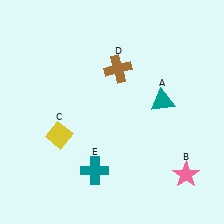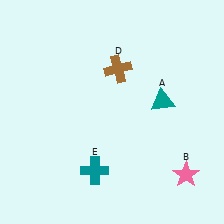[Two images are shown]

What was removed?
The yellow diamond (C) was removed in Image 2.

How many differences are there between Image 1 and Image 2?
There is 1 difference between the two images.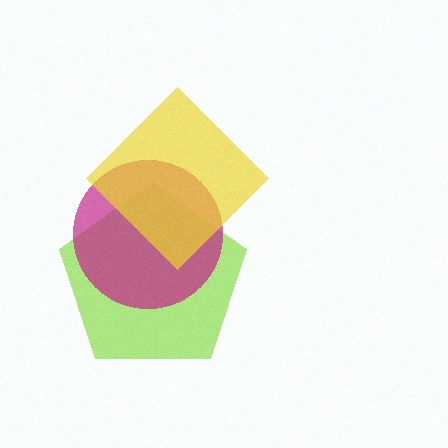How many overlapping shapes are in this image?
There are 3 overlapping shapes in the image.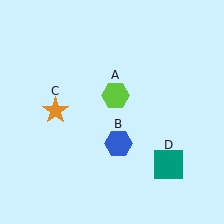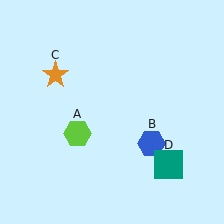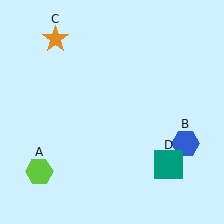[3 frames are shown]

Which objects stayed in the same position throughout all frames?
Teal square (object D) remained stationary.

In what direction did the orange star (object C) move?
The orange star (object C) moved up.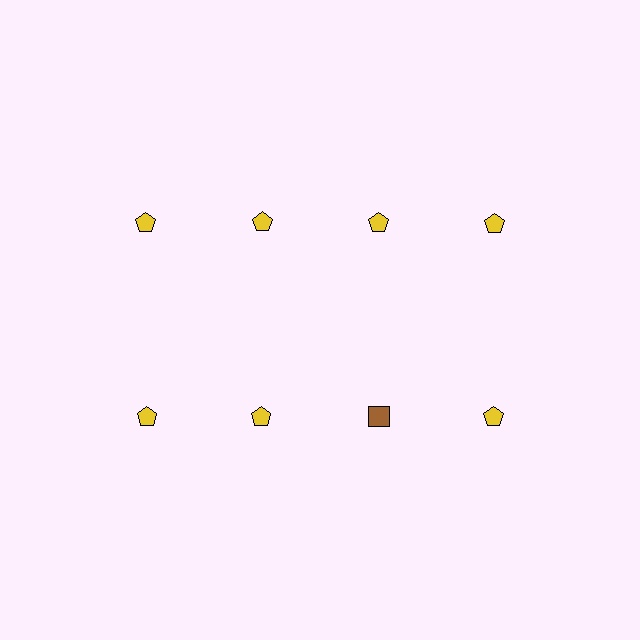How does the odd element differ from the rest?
It differs in both color (brown instead of yellow) and shape (square instead of pentagon).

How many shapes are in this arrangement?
There are 8 shapes arranged in a grid pattern.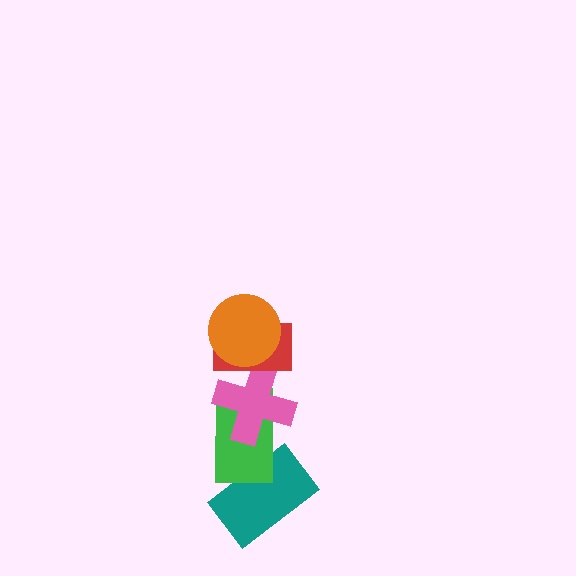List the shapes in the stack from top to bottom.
From top to bottom: the orange circle, the red rectangle, the pink cross, the green rectangle, the teal rectangle.